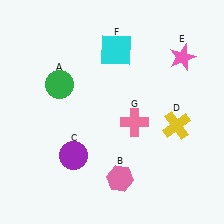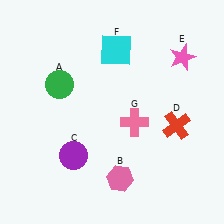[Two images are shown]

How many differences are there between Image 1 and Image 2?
There is 1 difference between the two images.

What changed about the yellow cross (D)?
In Image 1, D is yellow. In Image 2, it changed to red.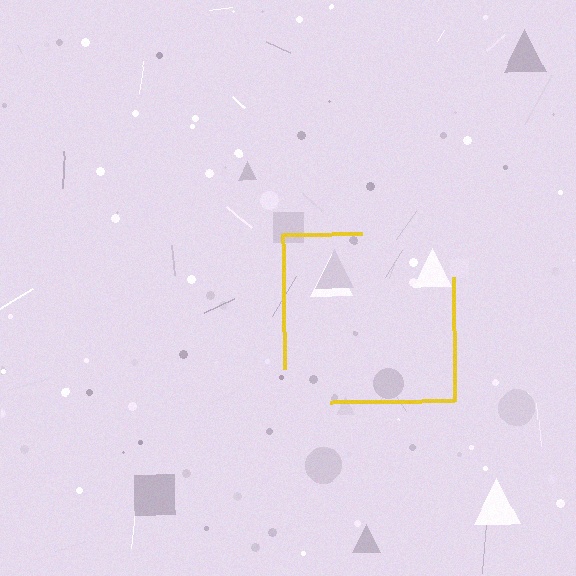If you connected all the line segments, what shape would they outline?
They would outline a square.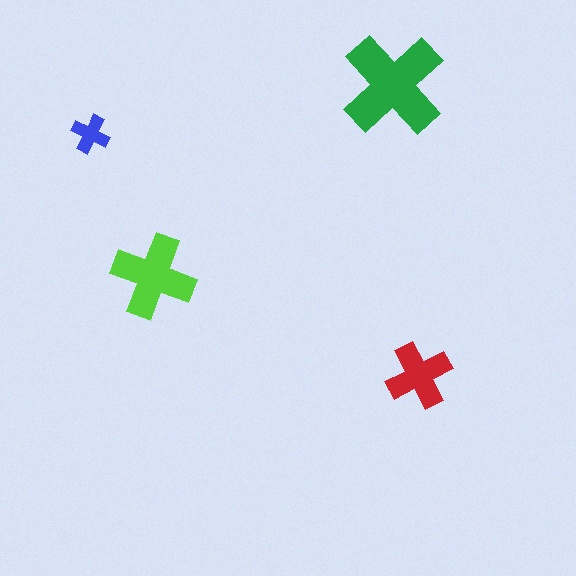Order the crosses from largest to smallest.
the green one, the lime one, the red one, the blue one.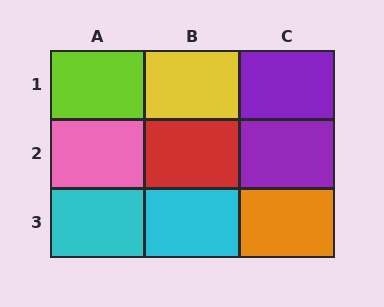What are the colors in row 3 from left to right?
Cyan, cyan, orange.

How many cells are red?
1 cell is red.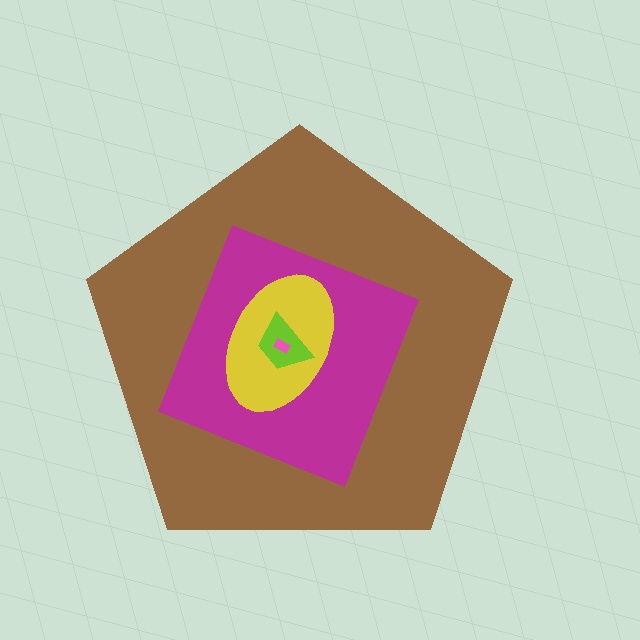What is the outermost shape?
The brown pentagon.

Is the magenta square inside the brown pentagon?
Yes.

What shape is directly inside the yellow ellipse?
The lime trapezoid.